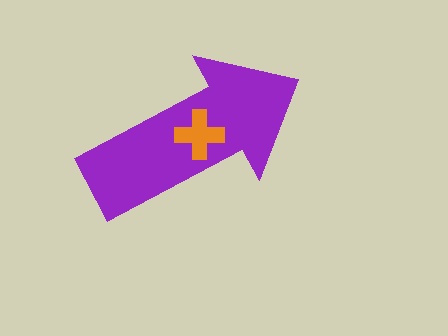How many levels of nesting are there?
2.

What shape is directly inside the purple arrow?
The orange cross.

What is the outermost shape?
The purple arrow.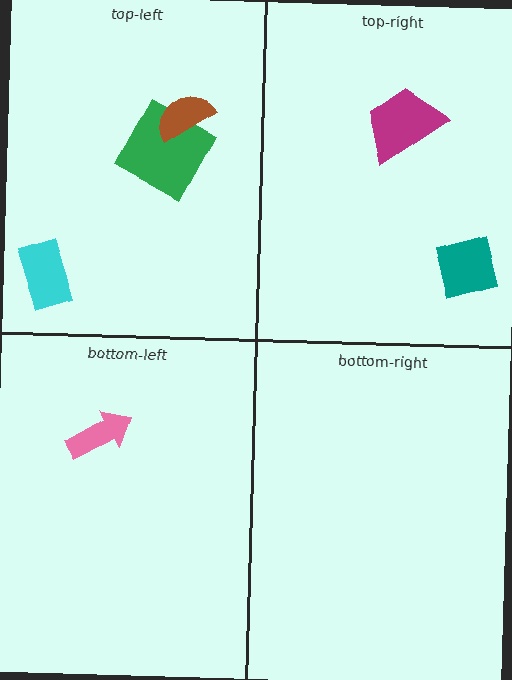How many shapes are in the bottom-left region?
1.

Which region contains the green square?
The top-left region.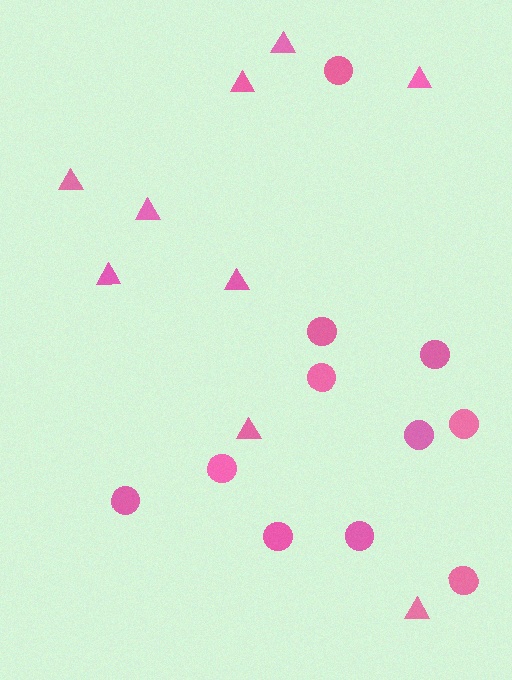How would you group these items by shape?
There are 2 groups: one group of circles (11) and one group of triangles (9).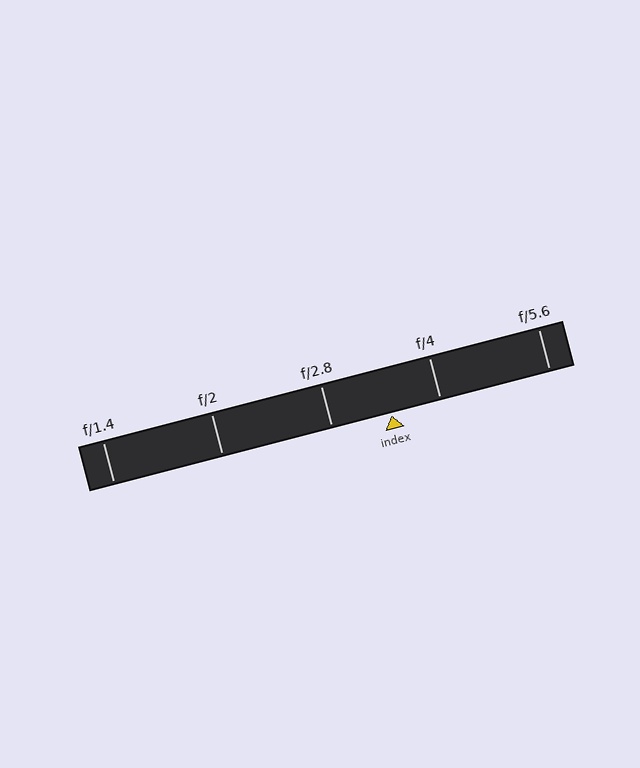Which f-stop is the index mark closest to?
The index mark is closest to f/4.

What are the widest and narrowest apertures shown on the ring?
The widest aperture shown is f/1.4 and the narrowest is f/5.6.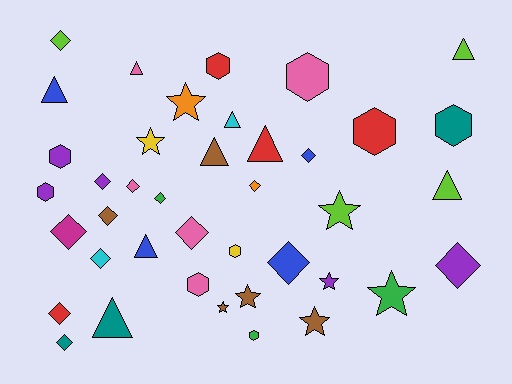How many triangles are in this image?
There are 9 triangles.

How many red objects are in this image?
There are 4 red objects.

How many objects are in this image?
There are 40 objects.